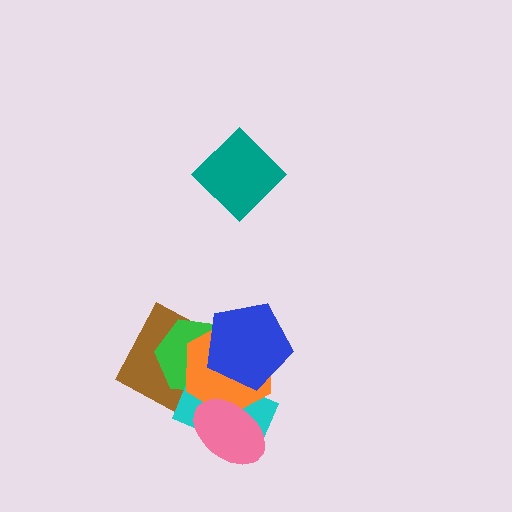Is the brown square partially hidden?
Yes, it is partially covered by another shape.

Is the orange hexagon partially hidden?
Yes, it is partially covered by another shape.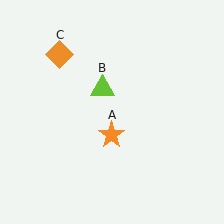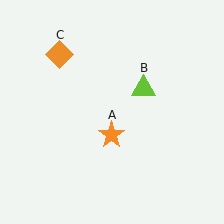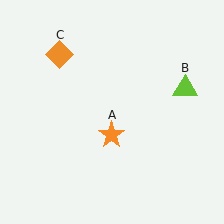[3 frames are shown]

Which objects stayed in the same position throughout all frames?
Orange star (object A) and orange diamond (object C) remained stationary.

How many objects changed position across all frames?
1 object changed position: lime triangle (object B).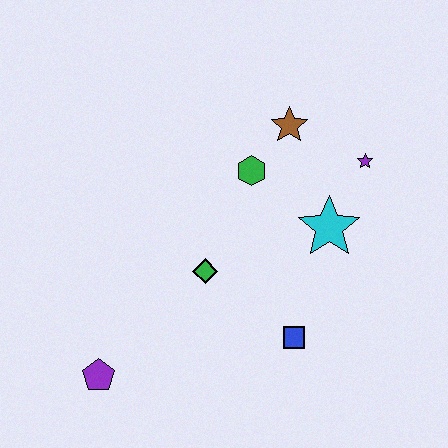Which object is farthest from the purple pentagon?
The purple star is farthest from the purple pentagon.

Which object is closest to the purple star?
The cyan star is closest to the purple star.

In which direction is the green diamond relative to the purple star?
The green diamond is to the left of the purple star.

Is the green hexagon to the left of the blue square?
Yes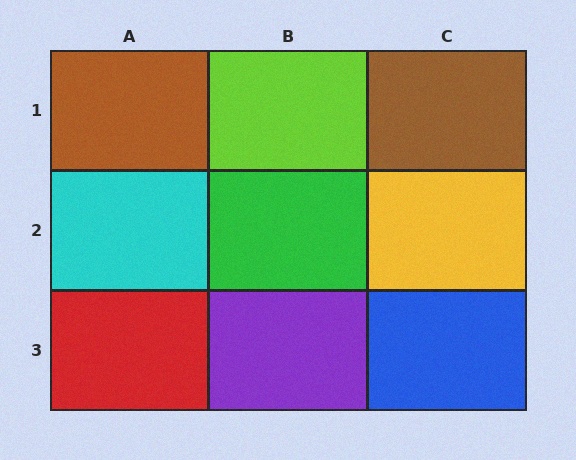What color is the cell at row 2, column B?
Green.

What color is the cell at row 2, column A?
Cyan.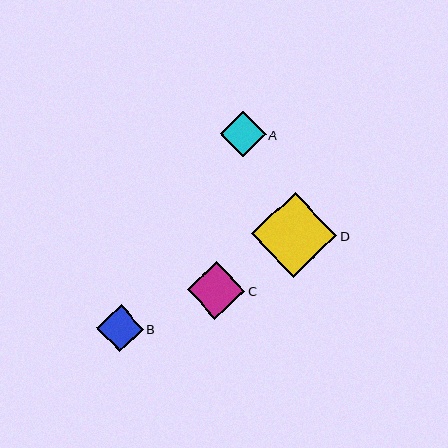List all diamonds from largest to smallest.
From largest to smallest: D, C, B, A.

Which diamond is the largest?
Diamond D is the largest with a size of approximately 85 pixels.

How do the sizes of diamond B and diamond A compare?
Diamond B and diamond A are approximately the same size.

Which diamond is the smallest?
Diamond A is the smallest with a size of approximately 46 pixels.